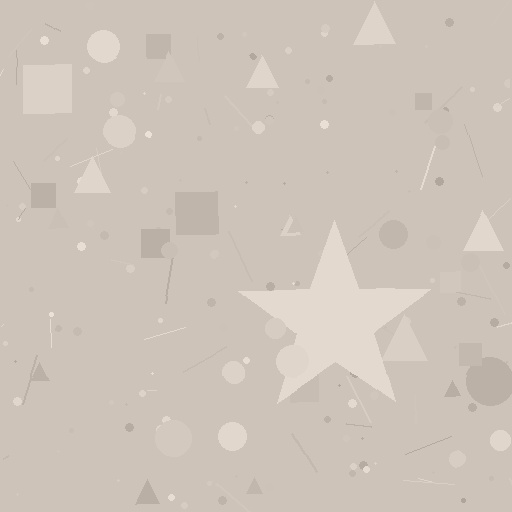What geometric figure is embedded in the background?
A star is embedded in the background.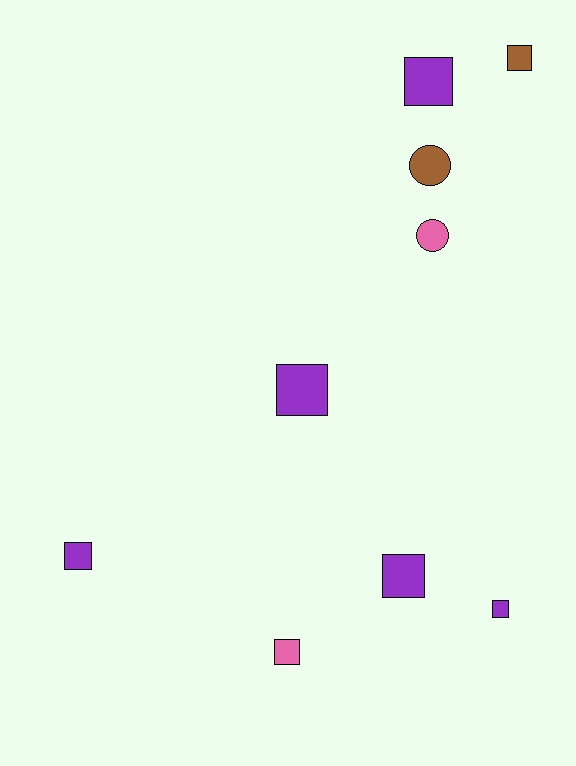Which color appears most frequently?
Purple, with 5 objects.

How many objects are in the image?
There are 9 objects.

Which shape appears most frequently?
Square, with 7 objects.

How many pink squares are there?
There is 1 pink square.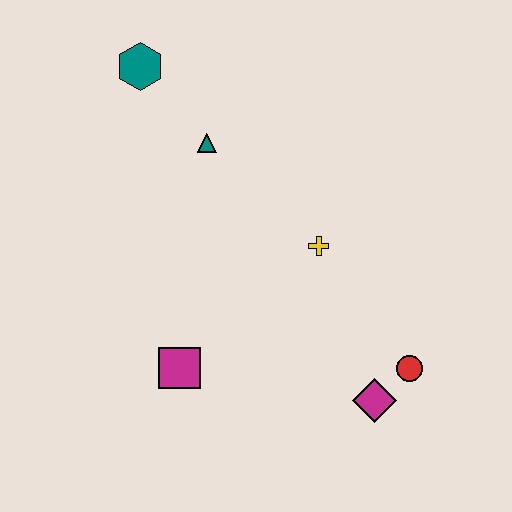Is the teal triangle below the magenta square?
No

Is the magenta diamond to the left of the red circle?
Yes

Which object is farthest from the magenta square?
The teal hexagon is farthest from the magenta square.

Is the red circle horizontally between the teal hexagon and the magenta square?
No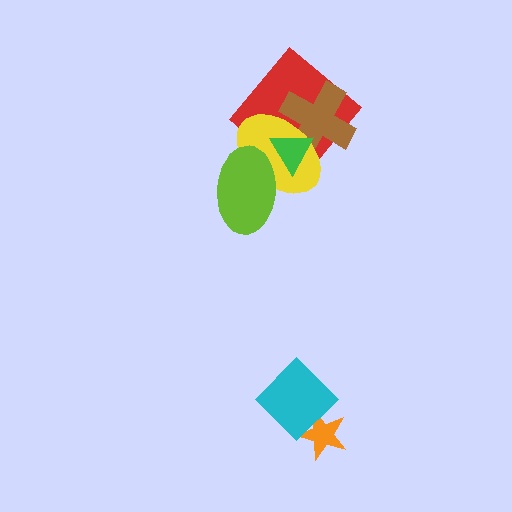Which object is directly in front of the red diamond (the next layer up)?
The brown cross is directly in front of the red diamond.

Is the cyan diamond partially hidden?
No, no other shape covers it.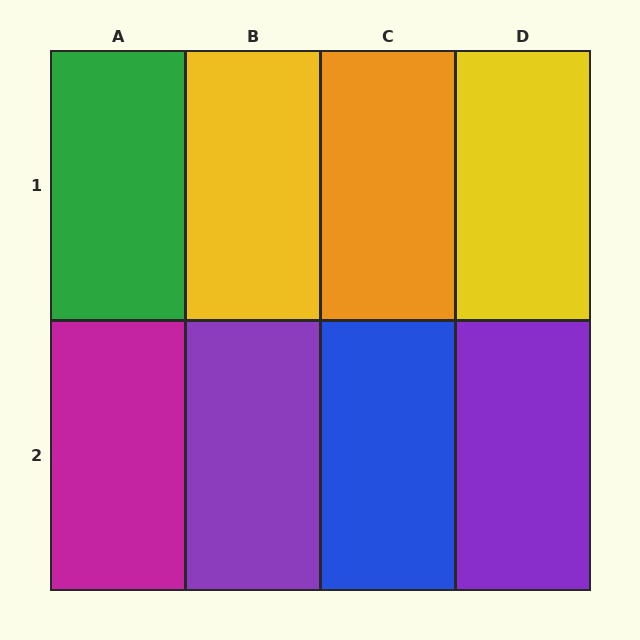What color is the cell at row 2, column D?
Purple.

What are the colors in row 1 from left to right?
Green, yellow, orange, yellow.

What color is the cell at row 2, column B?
Purple.